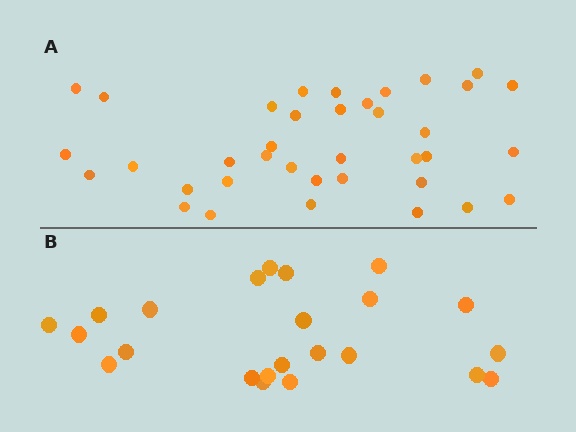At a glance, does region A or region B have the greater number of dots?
Region A (the top region) has more dots.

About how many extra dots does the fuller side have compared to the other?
Region A has approximately 15 more dots than region B.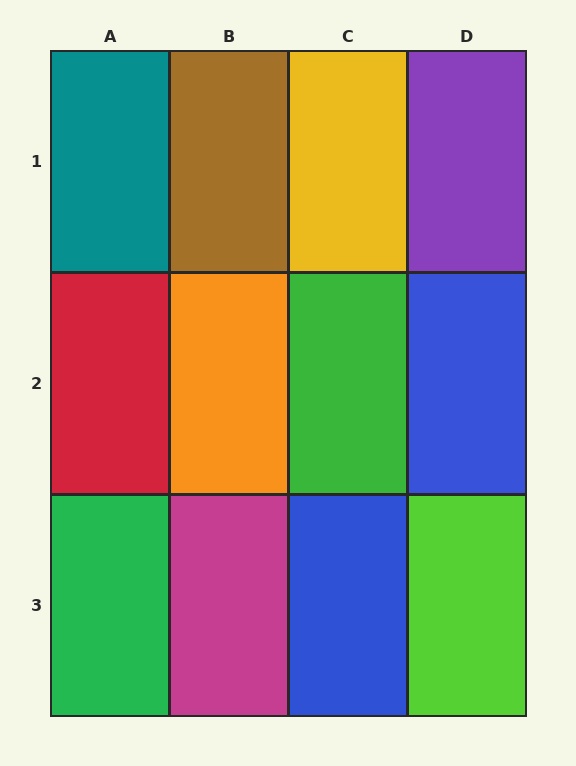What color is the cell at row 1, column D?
Purple.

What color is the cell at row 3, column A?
Green.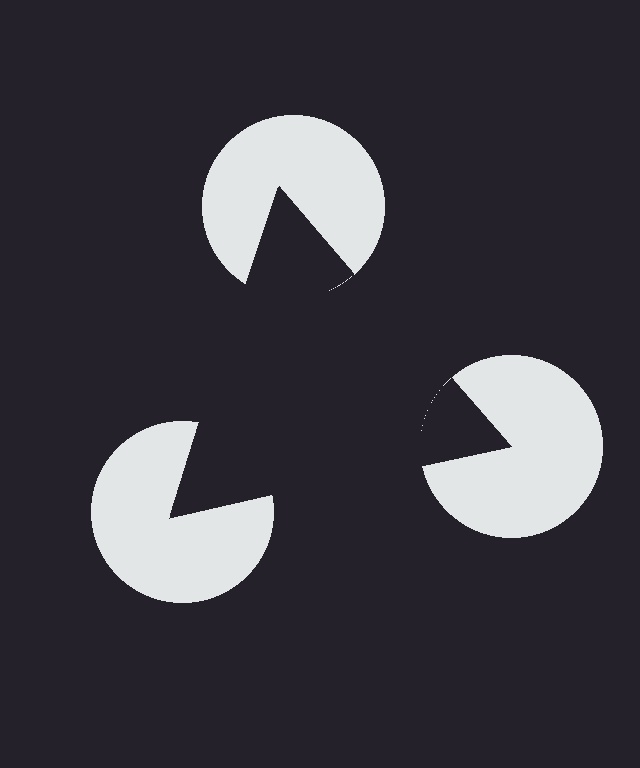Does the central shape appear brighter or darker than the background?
It typically appears slightly darker than the background, even though no actual brightness change is drawn.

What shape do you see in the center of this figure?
An illusory triangle — its edges are inferred from the aligned wedge cuts in the pac-man discs, not physically drawn.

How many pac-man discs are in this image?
There are 3 — one at each vertex of the illusory triangle.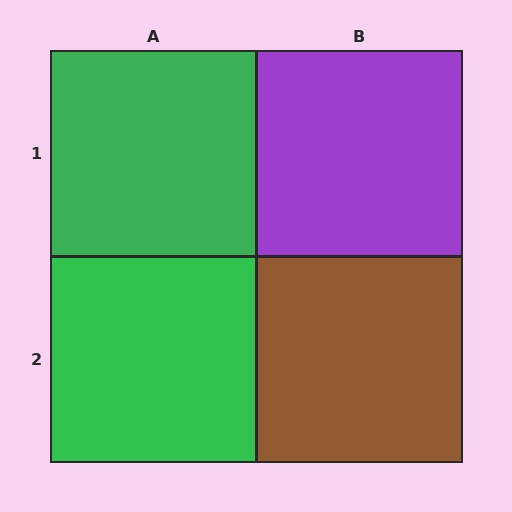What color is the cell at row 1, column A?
Green.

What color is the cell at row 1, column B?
Purple.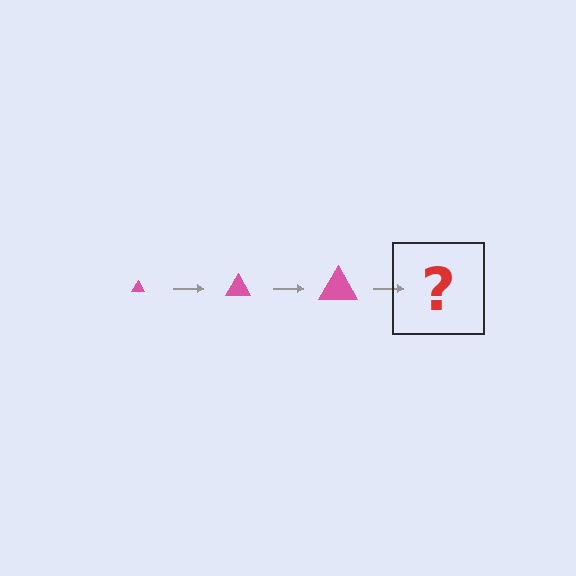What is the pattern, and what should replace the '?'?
The pattern is that the triangle gets progressively larger each step. The '?' should be a pink triangle, larger than the previous one.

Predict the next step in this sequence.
The next step is a pink triangle, larger than the previous one.